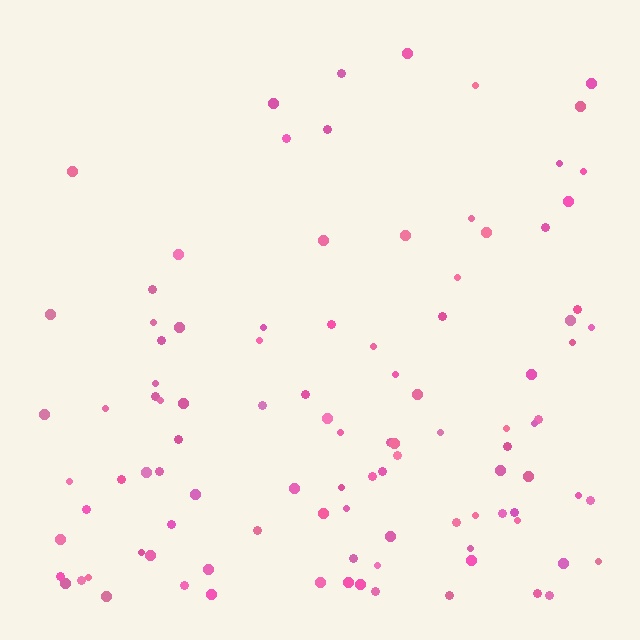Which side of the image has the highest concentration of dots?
The bottom.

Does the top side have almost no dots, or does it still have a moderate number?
Still a moderate number, just noticeably fewer than the bottom.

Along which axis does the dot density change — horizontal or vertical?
Vertical.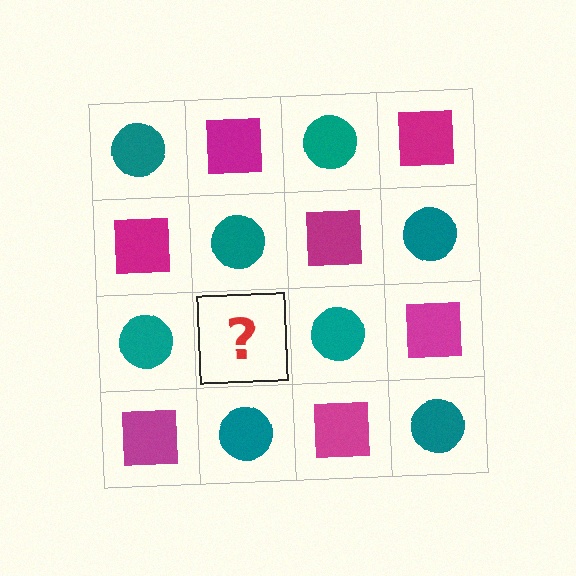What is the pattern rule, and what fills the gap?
The rule is that it alternates teal circle and magenta square in a checkerboard pattern. The gap should be filled with a magenta square.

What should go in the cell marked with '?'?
The missing cell should contain a magenta square.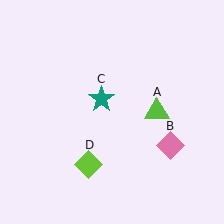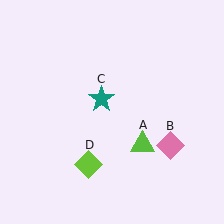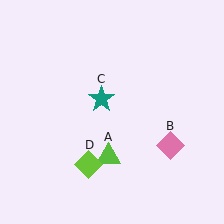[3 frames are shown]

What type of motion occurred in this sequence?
The lime triangle (object A) rotated clockwise around the center of the scene.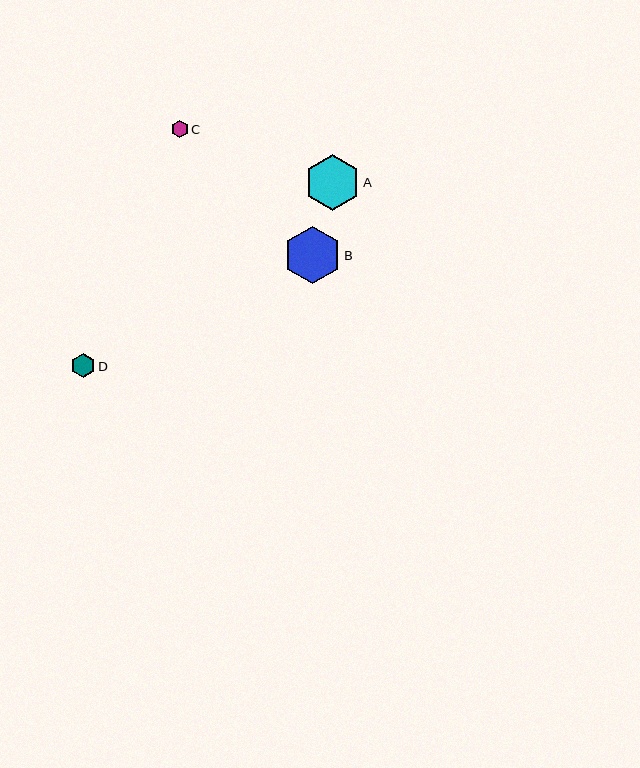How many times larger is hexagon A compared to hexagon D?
Hexagon A is approximately 2.3 times the size of hexagon D.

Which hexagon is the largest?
Hexagon B is the largest with a size of approximately 58 pixels.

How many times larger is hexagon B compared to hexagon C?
Hexagon B is approximately 3.4 times the size of hexagon C.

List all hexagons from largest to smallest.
From largest to smallest: B, A, D, C.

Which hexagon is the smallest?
Hexagon C is the smallest with a size of approximately 17 pixels.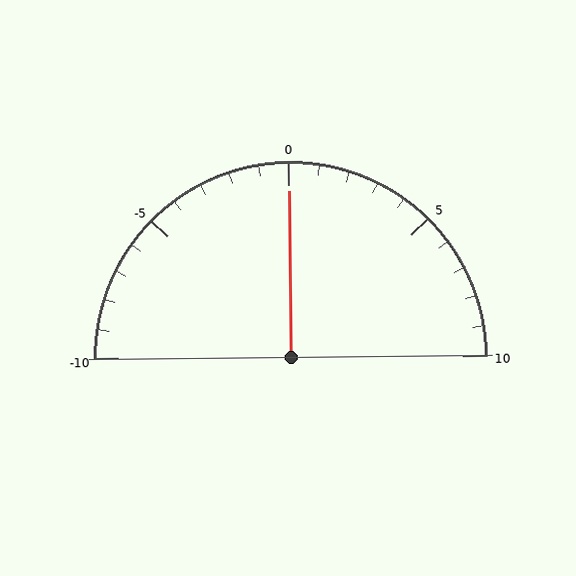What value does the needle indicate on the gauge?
The needle indicates approximately 0.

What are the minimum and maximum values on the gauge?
The gauge ranges from -10 to 10.